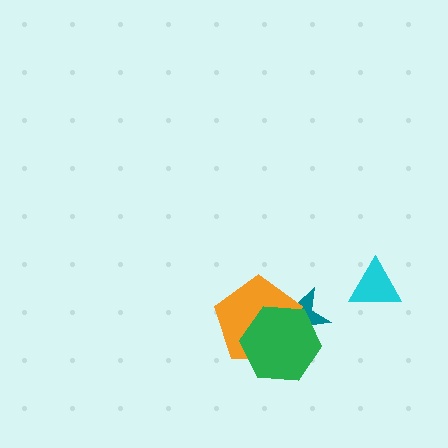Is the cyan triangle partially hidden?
No, no other shape covers it.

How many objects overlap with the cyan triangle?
0 objects overlap with the cyan triangle.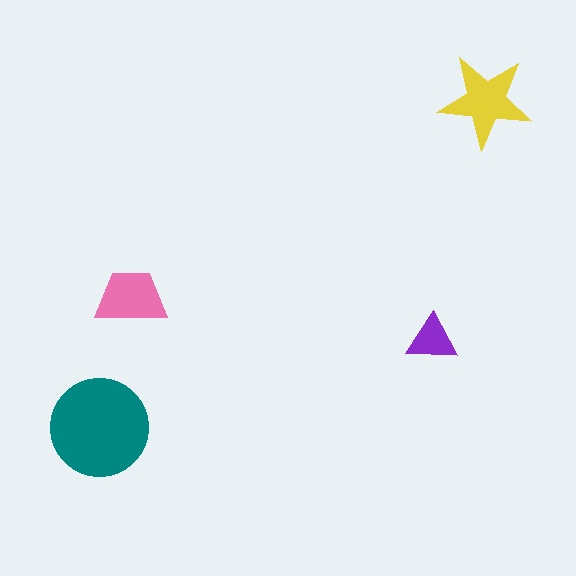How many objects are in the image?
There are 4 objects in the image.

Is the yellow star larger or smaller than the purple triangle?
Larger.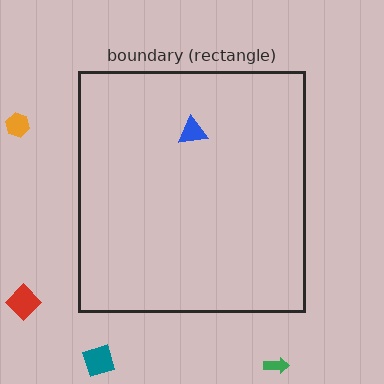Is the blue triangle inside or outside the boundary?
Inside.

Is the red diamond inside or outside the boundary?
Outside.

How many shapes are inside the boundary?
1 inside, 4 outside.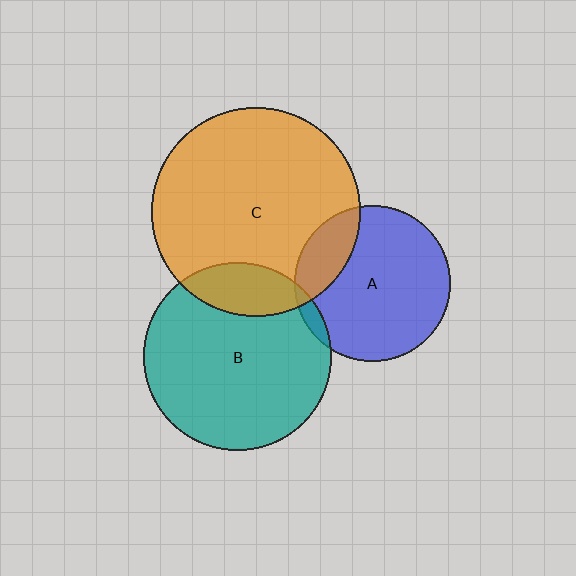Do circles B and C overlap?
Yes.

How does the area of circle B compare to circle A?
Approximately 1.4 times.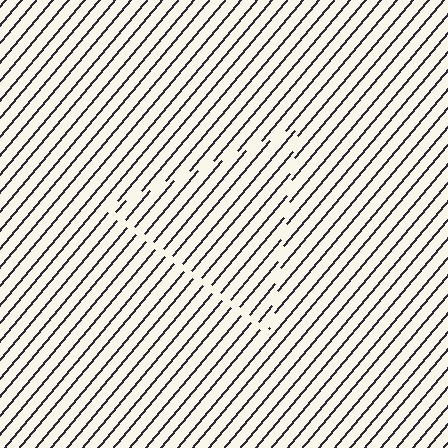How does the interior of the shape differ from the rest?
The interior of the shape contains the same grating, shifted by half a period — the contour is defined by the phase discontinuity where line-ends from the inner and outer gratings abut.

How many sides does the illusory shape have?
3 sides — the line-ends trace a triangle.